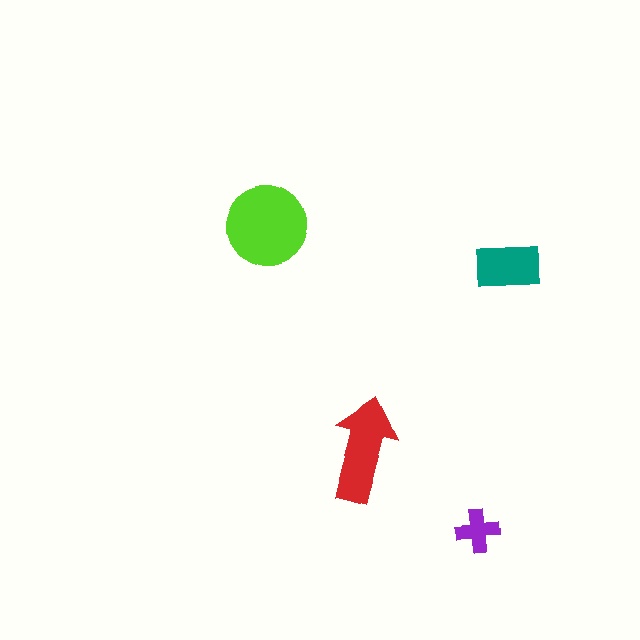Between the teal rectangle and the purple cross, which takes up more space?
The teal rectangle.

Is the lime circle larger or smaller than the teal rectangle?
Larger.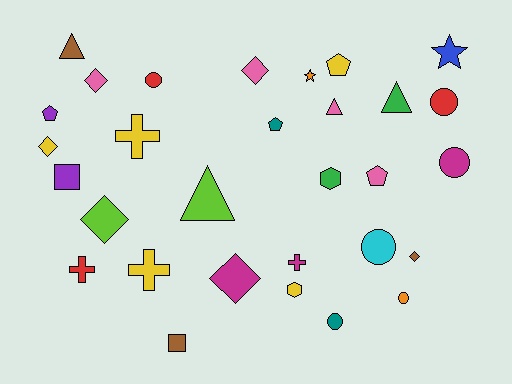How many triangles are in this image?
There are 4 triangles.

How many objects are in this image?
There are 30 objects.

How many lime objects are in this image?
There are 2 lime objects.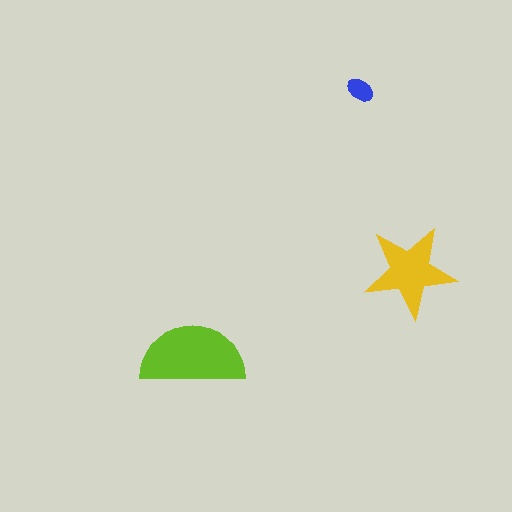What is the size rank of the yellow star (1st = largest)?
2nd.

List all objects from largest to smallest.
The lime semicircle, the yellow star, the blue ellipse.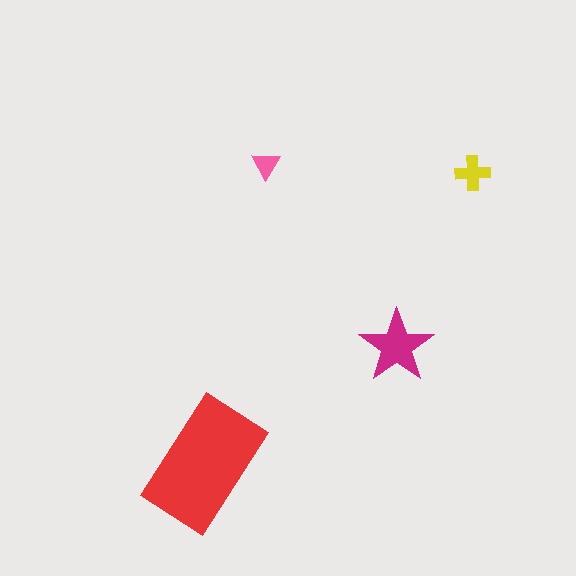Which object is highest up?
The pink triangle is topmost.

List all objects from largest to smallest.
The red rectangle, the magenta star, the yellow cross, the pink triangle.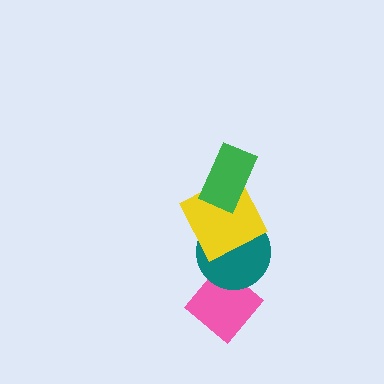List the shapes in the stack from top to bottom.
From top to bottom: the green rectangle, the yellow square, the teal circle, the pink diamond.